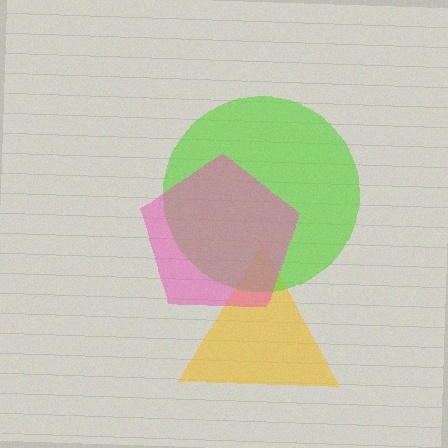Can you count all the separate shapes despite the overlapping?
Yes, there are 3 separate shapes.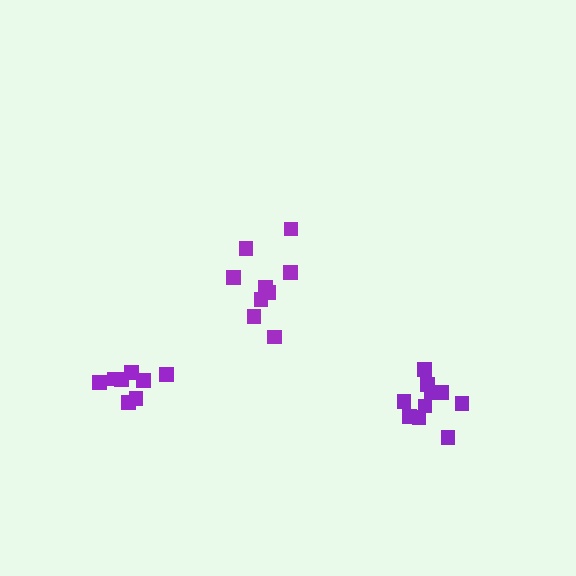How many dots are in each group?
Group 1: 8 dots, Group 2: 10 dots, Group 3: 9 dots (27 total).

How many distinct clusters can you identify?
There are 3 distinct clusters.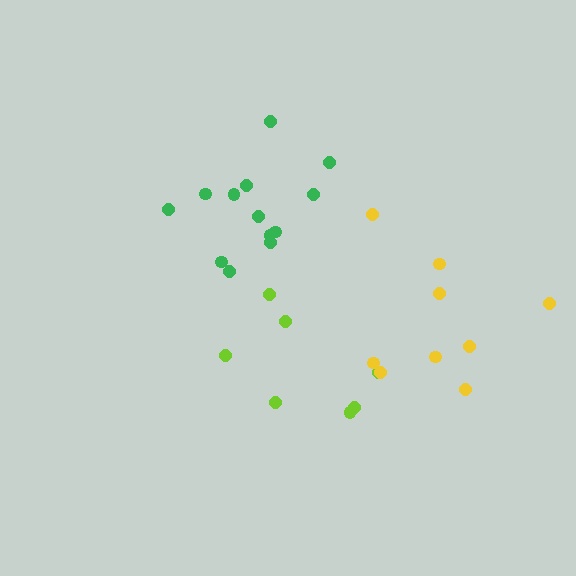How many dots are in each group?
Group 1: 13 dots, Group 2: 7 dots, Group 3: 9 dots (29 total).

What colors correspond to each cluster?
The clusters are colored: green, lime, yellow.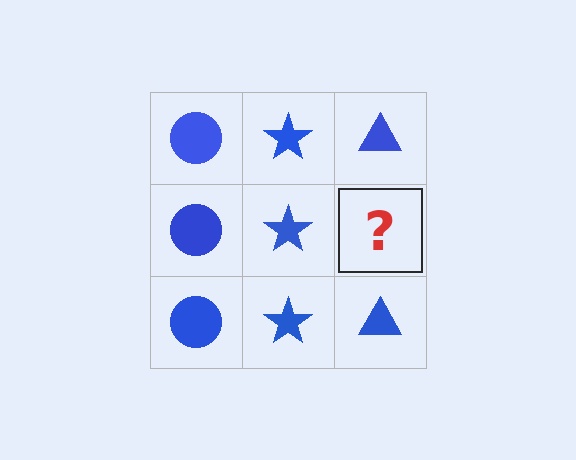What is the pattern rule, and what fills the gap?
The rule is that each column has a consistent shape. The gap should be filled with a blue triangle.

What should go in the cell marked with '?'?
The missing cell should contain a blue triangle.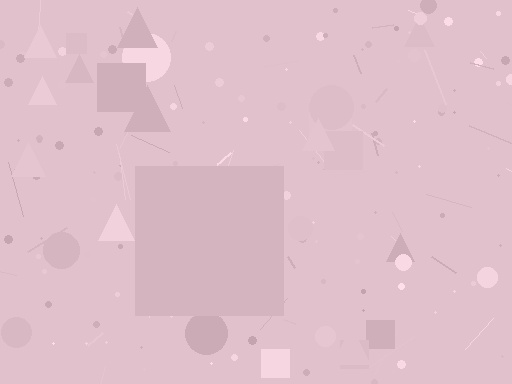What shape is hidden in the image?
A square is hidden in the image.